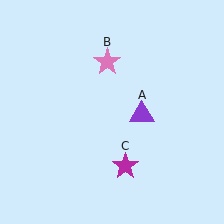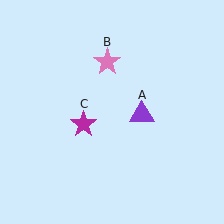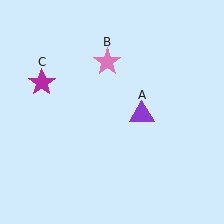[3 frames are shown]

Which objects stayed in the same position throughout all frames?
Purple triangle (object A) and pink star (object B) remained stationary.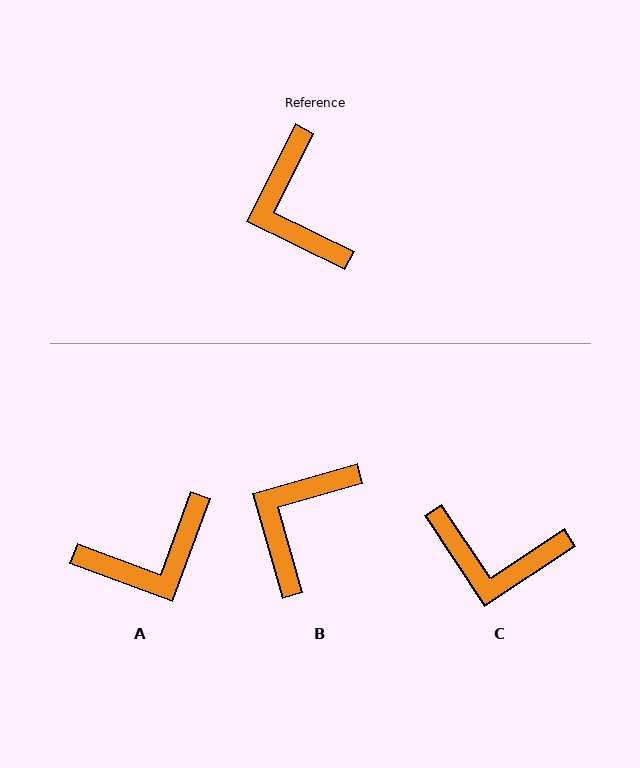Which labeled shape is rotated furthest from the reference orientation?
A, about 96 degrees away.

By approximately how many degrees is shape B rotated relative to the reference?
Approximately 48 degrees clockwise.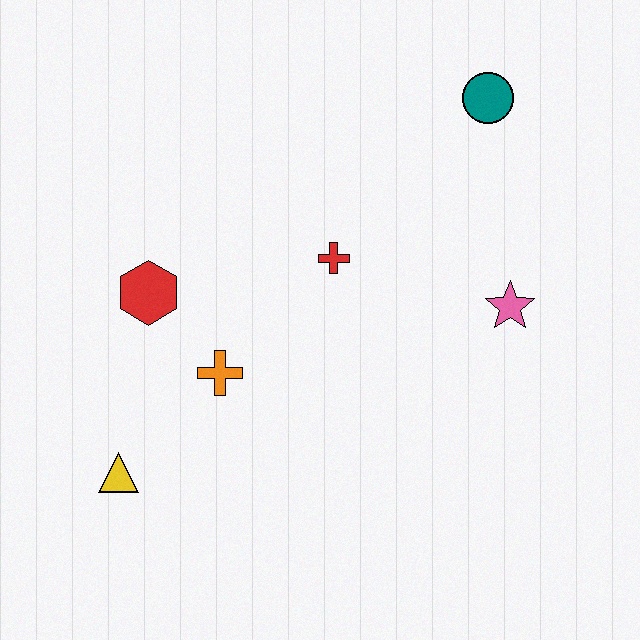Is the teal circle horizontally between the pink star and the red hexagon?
Yes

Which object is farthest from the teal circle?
The yellow triangle is farthest from the teal circle.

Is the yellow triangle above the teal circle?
No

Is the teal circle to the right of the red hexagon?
Yes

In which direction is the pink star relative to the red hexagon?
The pink star is to the right of the red hexagon.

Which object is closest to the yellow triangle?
The orange cross is closest to the yellow triangle.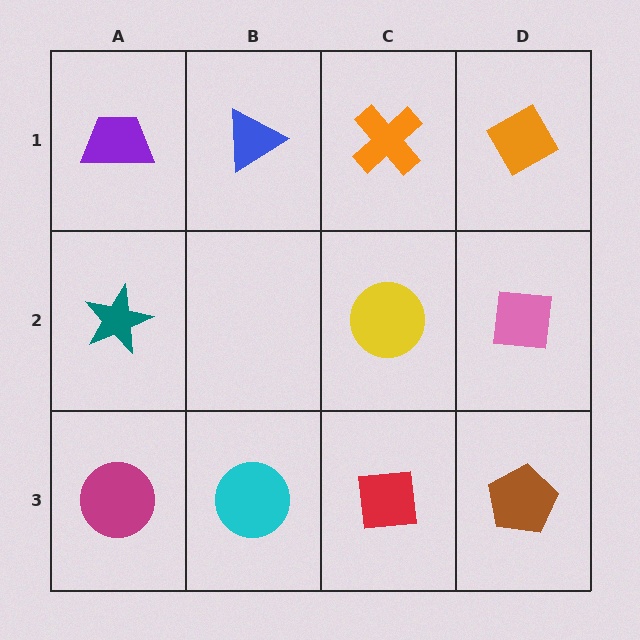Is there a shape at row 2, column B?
No, that cell is empty.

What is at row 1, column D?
An orange diamond.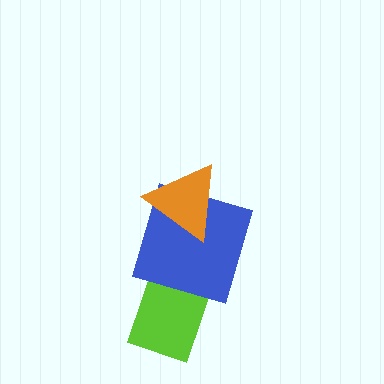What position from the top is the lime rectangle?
The lime rectangle is 3rd from the top.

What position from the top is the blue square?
The blue square is 2nd from the top.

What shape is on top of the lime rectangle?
The blue square is on top of the lime rectangle.